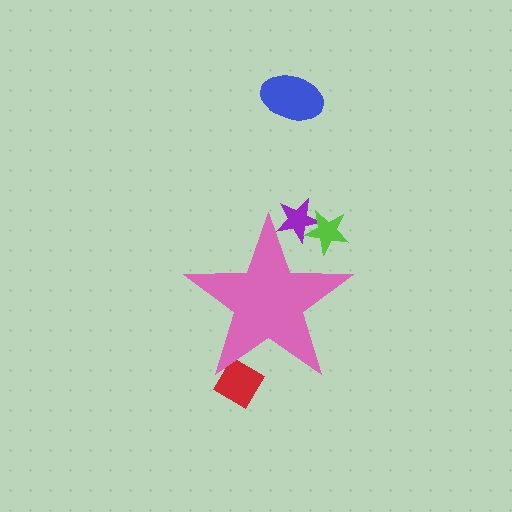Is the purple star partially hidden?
Yes, the purple star is partially hidden behind the pink star.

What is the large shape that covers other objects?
A pink star.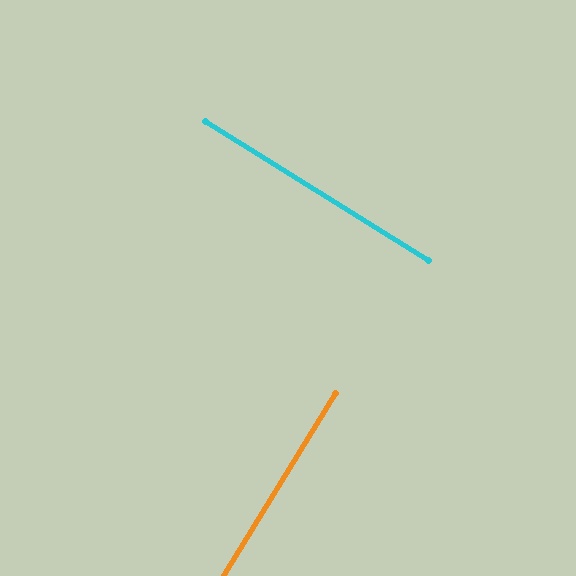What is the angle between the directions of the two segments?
Approximately 90 degrees.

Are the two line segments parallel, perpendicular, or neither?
Perpendicular — they meet at approximately 90°.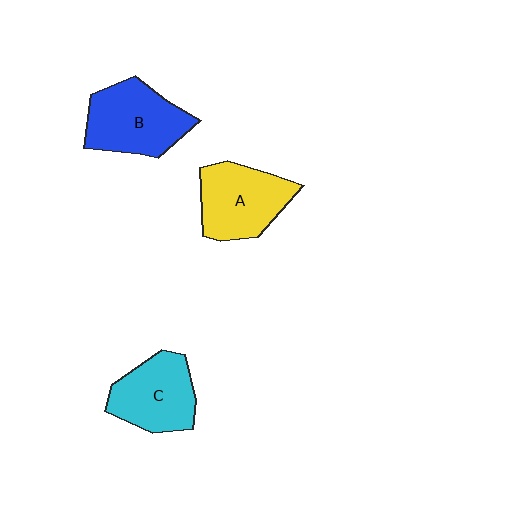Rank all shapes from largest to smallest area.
From largest to smallest: B (blue), A (yellow), C (cyan).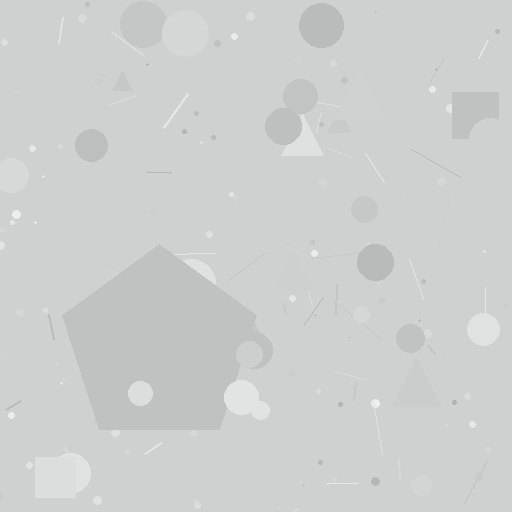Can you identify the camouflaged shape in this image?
The camouflaged shape is a pentagon.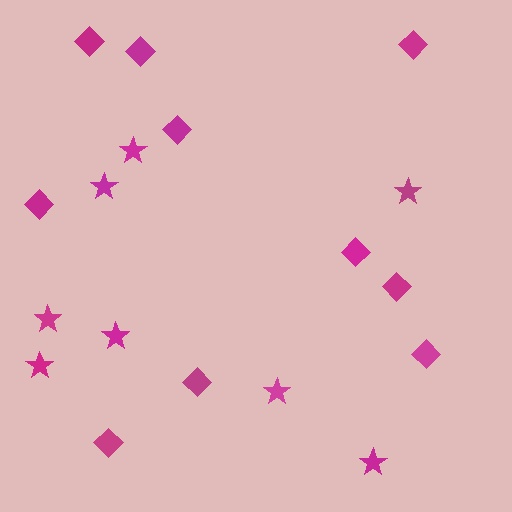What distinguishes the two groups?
There are 2 groups: one group of stars (8) and one group of diamonds (10).